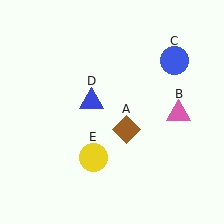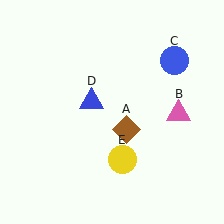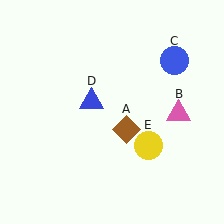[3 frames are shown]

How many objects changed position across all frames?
1 object changed position: yellow circle (object E).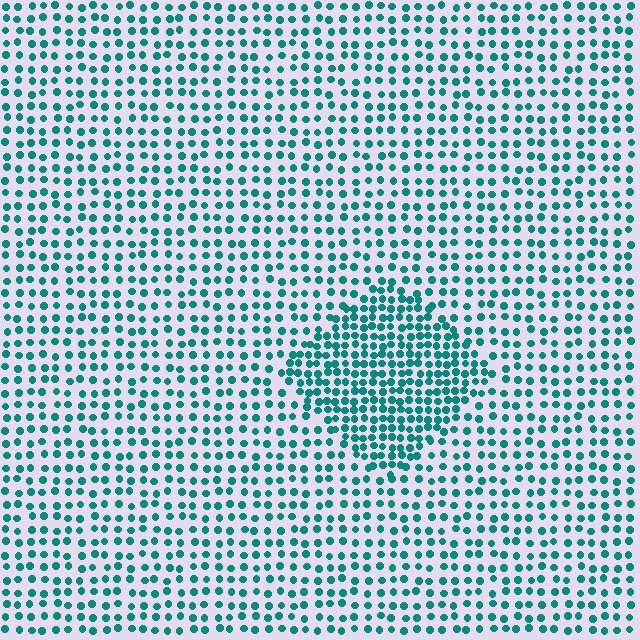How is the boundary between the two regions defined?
The boundary is defined by a change in element density (approximately 1.8x ratio). All elements are the same color, size, and shape.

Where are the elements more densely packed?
The elements are more densely packed inside the diamond boundary.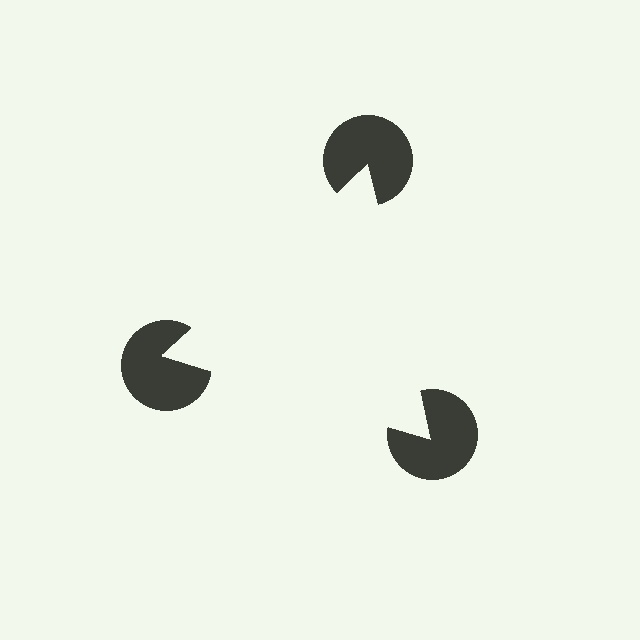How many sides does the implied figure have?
3 sides.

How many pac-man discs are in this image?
There are 3 — one at each vertex of the illusory triangle.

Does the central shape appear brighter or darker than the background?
It typically appears slightly brighter than the background, even though no actual brightness change is drawn.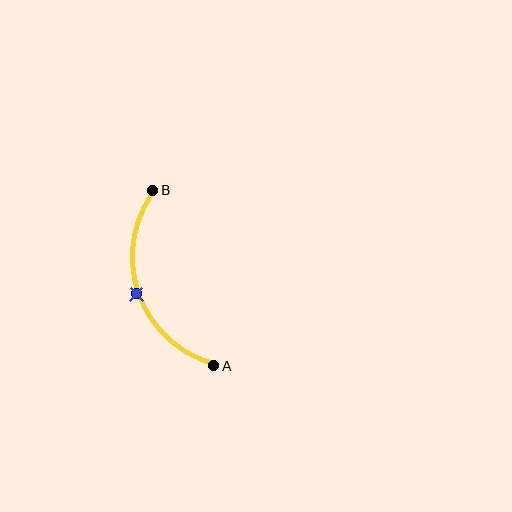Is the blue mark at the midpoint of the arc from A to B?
Yes. The blue mark lies on the arc at equal arc-length from both A and B — it is the arc midpoint.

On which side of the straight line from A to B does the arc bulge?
The arc bulges to the left of the straight line connecting A and B.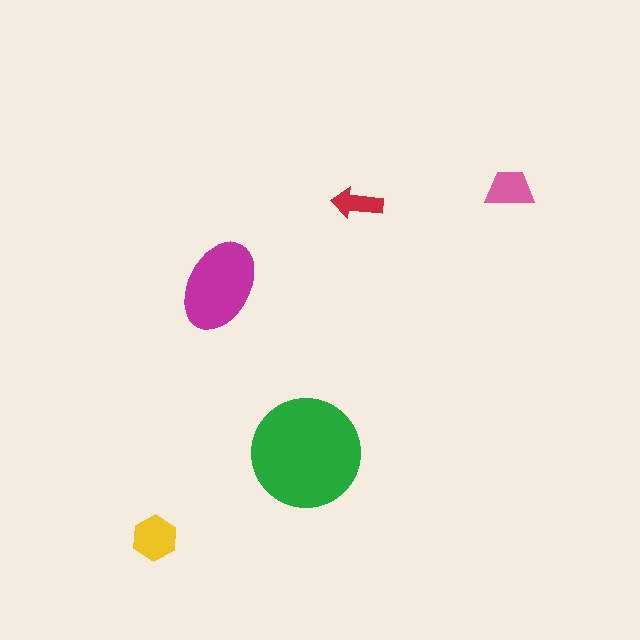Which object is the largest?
The green circle.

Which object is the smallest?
The red arrow.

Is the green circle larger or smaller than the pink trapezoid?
Larger.